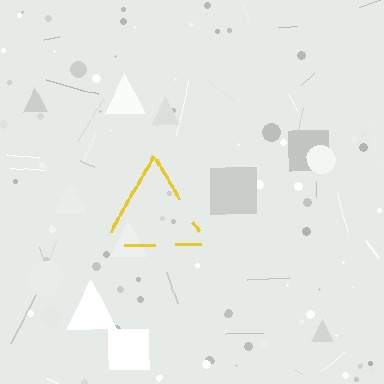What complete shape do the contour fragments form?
The contour fragments form a triangle.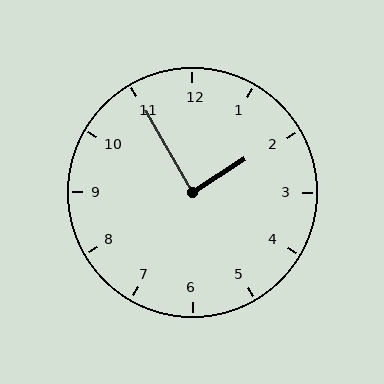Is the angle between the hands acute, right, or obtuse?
It is right.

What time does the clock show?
1:55.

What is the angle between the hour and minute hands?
Approximately 88 degrees.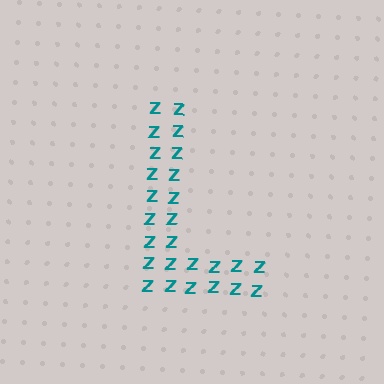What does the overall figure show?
The overall figure shows the letter L.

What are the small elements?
The small elements are letter Z's.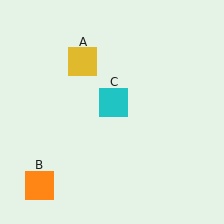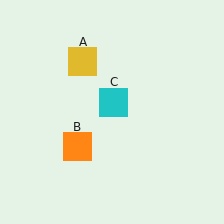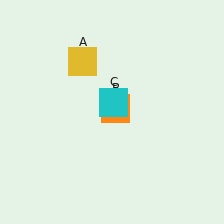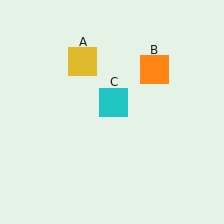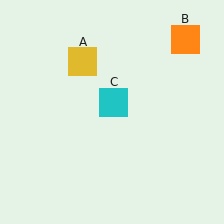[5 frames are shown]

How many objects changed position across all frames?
1 object changed position: orange square (object B).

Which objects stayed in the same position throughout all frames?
Yellow square (object A) and cyan square (object C) remained stationary.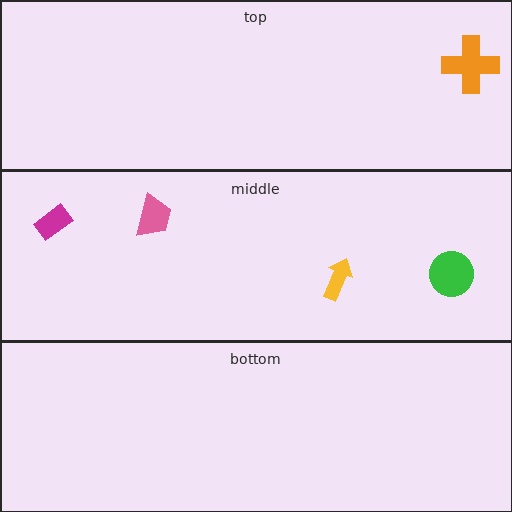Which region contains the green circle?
The middle region.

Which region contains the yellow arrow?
The middle region.